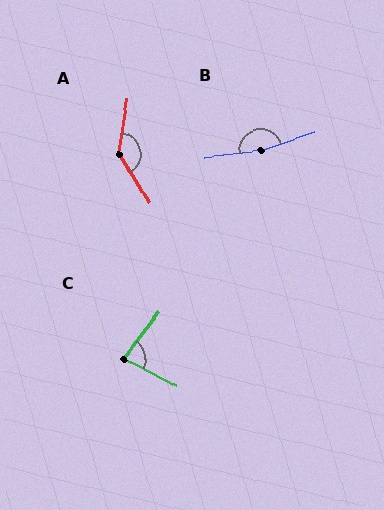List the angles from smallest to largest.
C (80°), A (139°), B (168°).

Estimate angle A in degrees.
Approximately 139 degrees.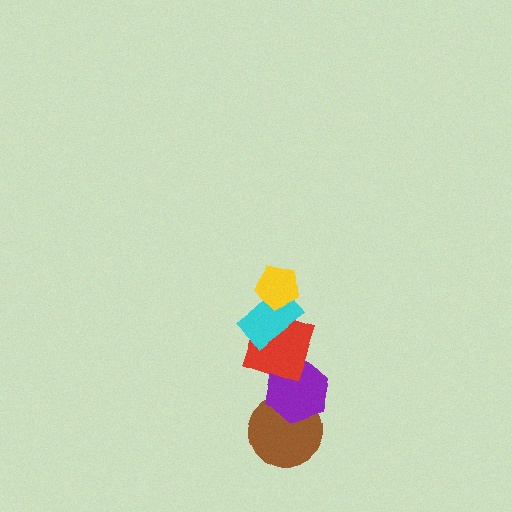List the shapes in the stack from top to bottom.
From top to bottom: the yellow pentagon, the cyan rectangle, the red square, the purple hexagon, the brown circle.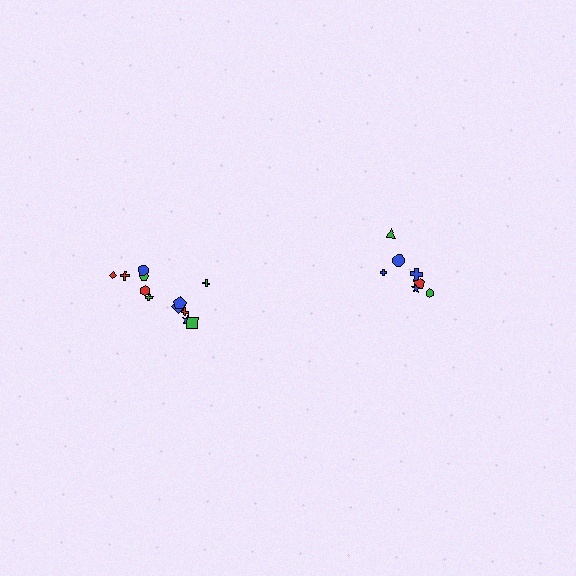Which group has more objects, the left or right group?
The left group.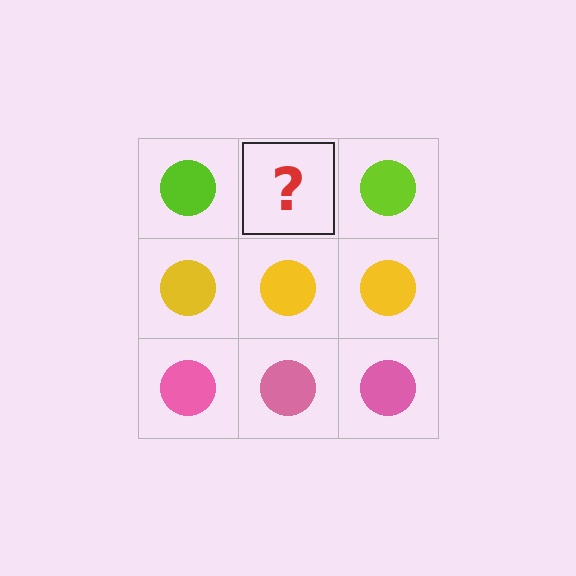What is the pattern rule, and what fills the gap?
The rule is that each row has a consistent color. The gap should be filled with a lime circle.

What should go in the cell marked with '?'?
The missing cell should contain a lime circle.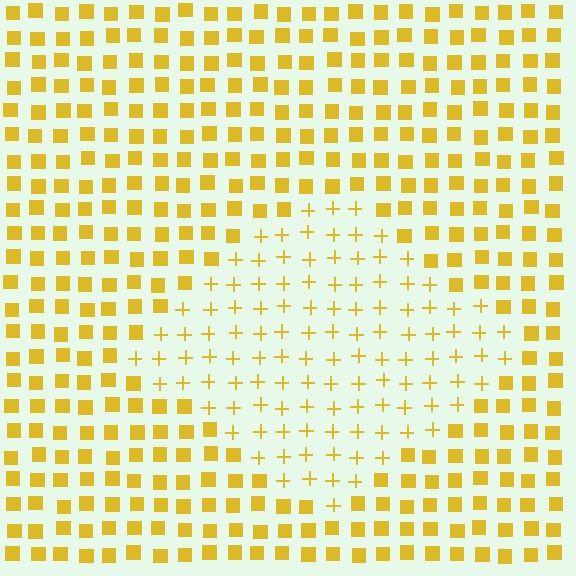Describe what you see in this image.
The image is filled with small yellow elements arranged in a uniform grid. A diamond-shaped region contains plus signs, while the surrounding area contains squares. The boundary is defined purely by the change in element shape.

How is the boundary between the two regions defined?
The boundary is defined by a change in element shape: plus signs inside vs. squares outside. All elements share the same color and spacing.